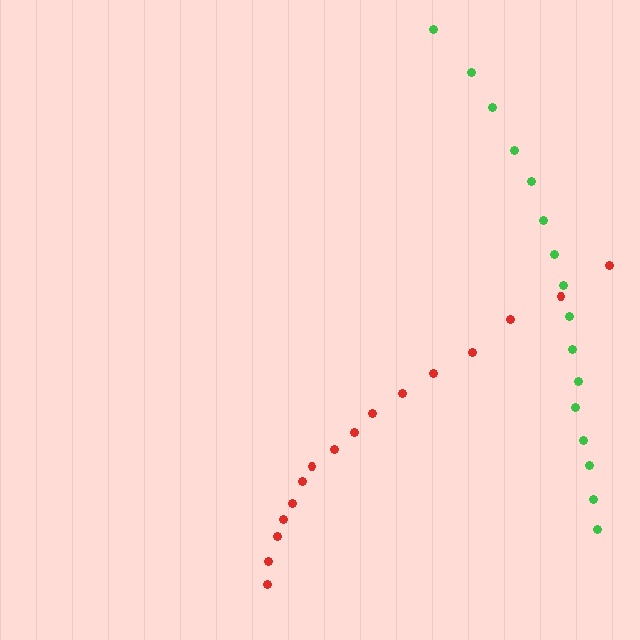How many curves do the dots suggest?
There are 2 distinct paths.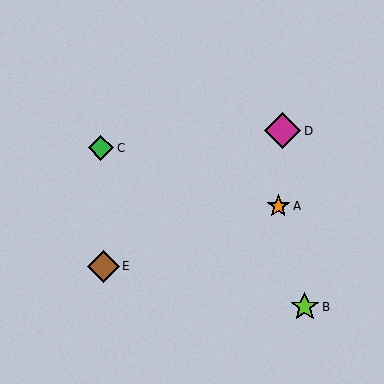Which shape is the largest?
The magenta diamond (labeled D) is the largest.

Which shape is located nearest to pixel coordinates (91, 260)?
The brown diamond (labeled E) at (103, 266) is nearest to that location.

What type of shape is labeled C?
Shape C is a green diamond.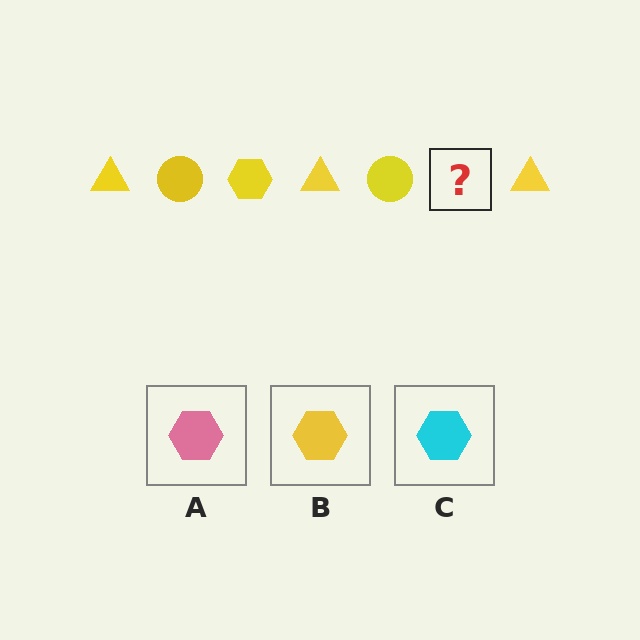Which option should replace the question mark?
Option B.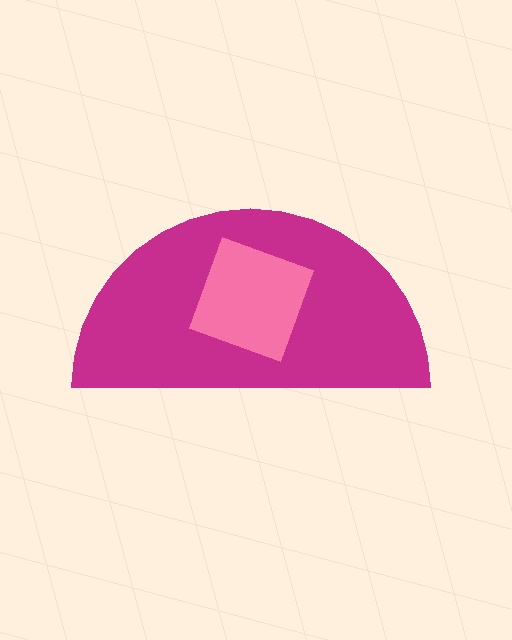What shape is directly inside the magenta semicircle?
The pink diamond.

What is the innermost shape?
The pink diamond.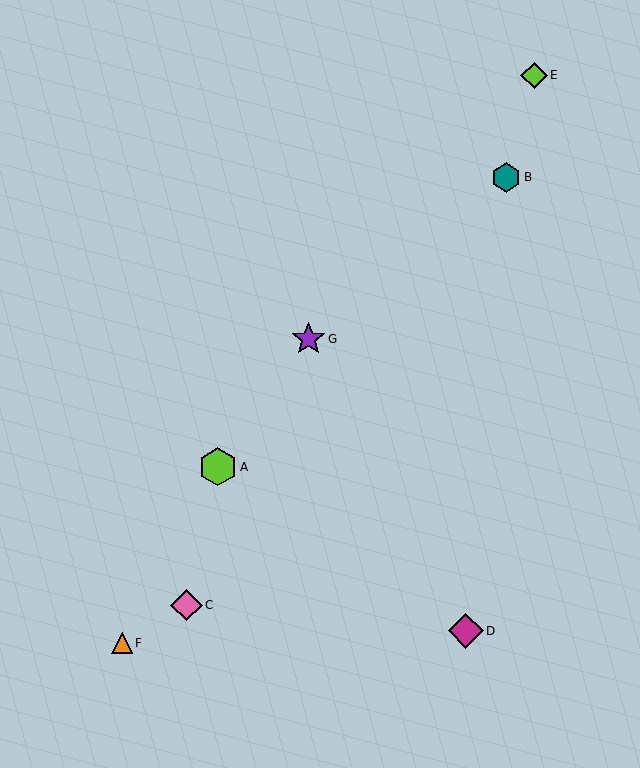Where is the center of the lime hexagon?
The center of the lime hexagon is at (218, 467).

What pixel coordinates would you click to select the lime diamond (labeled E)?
Click at (534, 75) to select the lime diamond E.